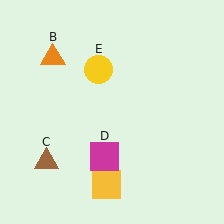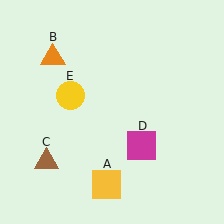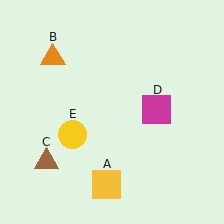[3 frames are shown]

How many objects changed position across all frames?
2 objects changed position: magenta square (object D), yellow circle (object E).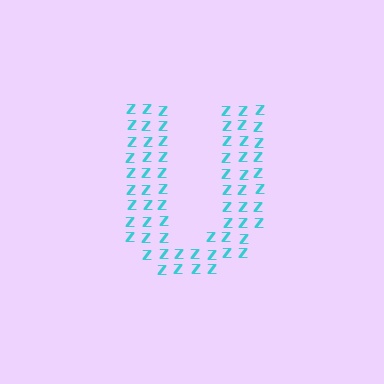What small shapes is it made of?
It is made of small letter Z's.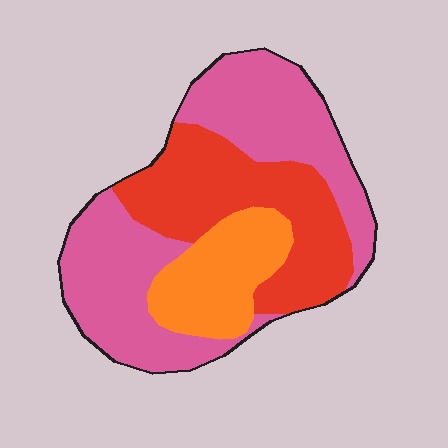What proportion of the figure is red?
Red takes up about one third (1/3) of the figure.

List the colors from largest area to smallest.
From largest to smallest: pink, red, orange.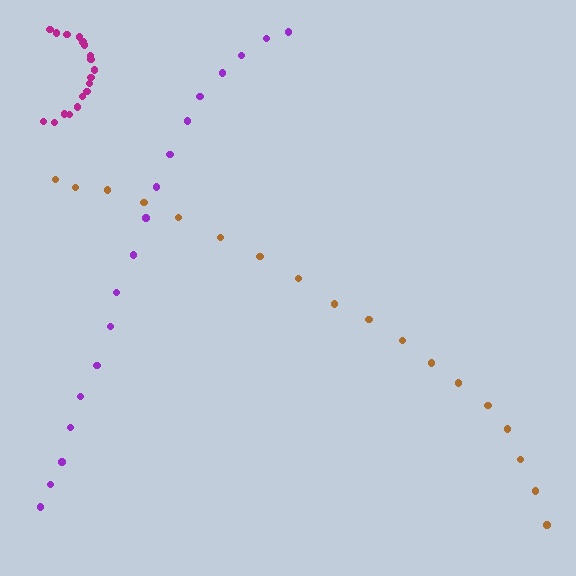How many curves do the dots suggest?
There are 3 distinct paths.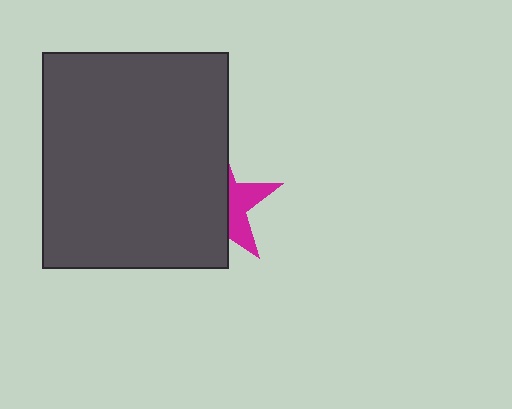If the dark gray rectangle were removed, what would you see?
You would see the complete magenta star.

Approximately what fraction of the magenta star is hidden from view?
Roughly 65% of the magenta star is hidden behind the dark gray rectangle.